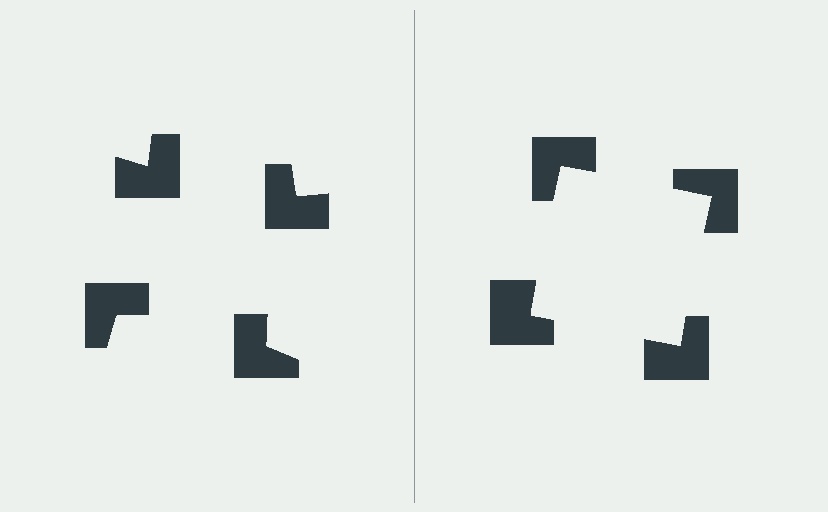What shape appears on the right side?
An illusory square.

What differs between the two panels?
The notched squares are positioned identically on both sides; only the wedge orientations differ. On the right they align to a square; on the left they are misaligned.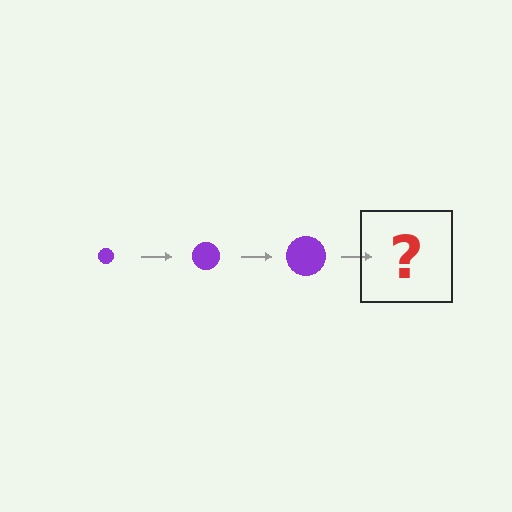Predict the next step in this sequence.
The next step is a purple circle, larger than the previous one.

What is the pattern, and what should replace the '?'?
The pattern is that the circle gets progressively larger each step. The '?' should be a purple circle, larger than the previous one.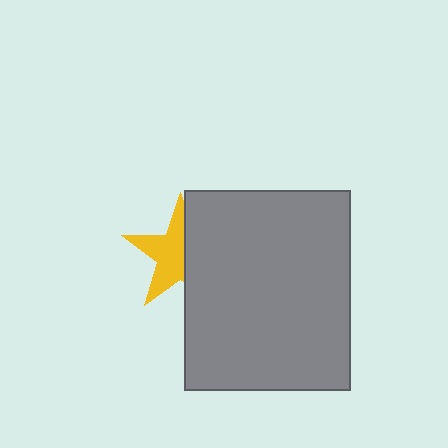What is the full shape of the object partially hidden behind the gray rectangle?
The partially hidden object is a yellow star.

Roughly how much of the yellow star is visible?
About half of it is visible (roughly 55%).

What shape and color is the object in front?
The object in front is a gray rectangle.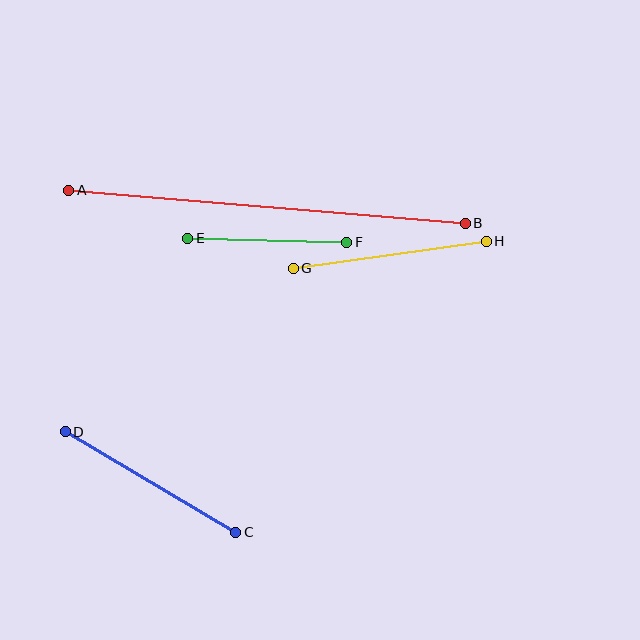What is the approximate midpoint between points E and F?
The midpoint is at approximately (267, 240) pixels.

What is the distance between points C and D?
The distance is approximately 197 pixels.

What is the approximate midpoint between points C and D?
The midpoint is at approximately (150, 482) pixels.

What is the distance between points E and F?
The distance is approximately 159 pixels.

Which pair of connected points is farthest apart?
Points A and B are farthest apart.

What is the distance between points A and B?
The distance is approximately 398 pixels.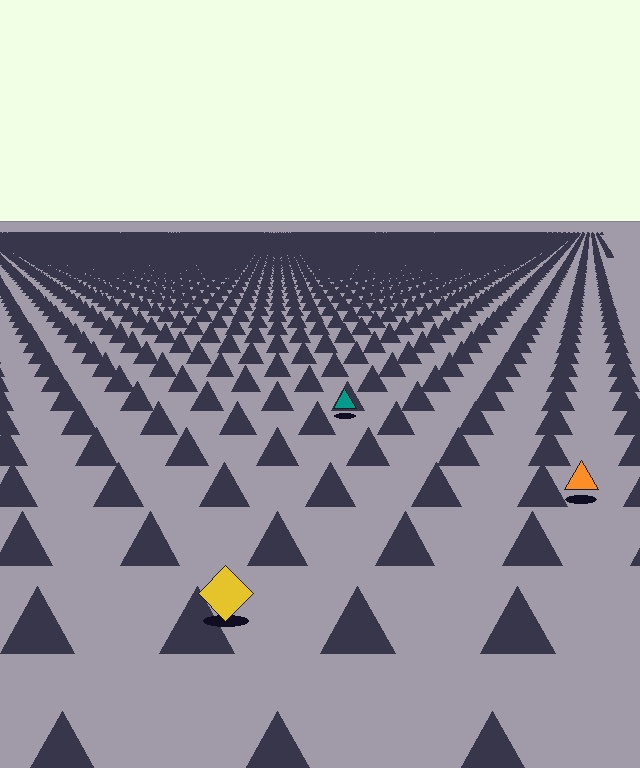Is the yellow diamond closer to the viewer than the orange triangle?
Yes. The yellow diamond is closer — you can tell from the texture gradient: the ground texture is coarser near it.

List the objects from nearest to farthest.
From nearest to farthest: the yellow diamond, the orange triangle, the teal triangle.